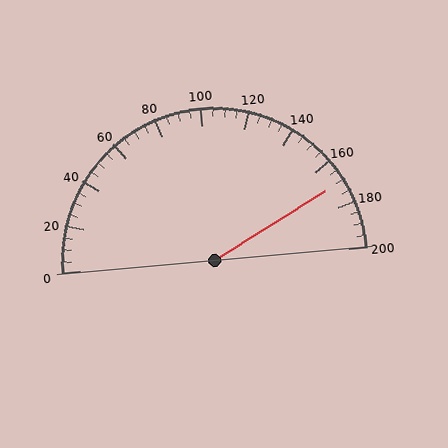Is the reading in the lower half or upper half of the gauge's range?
The reading is in the upper half of the range (0 to 200).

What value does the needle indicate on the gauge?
The needle indicates approximately 170.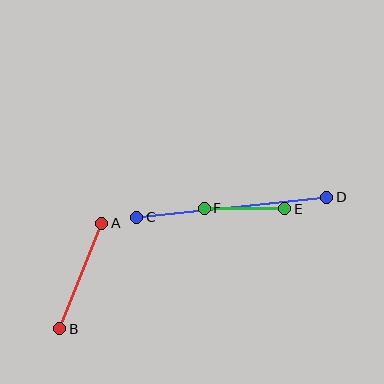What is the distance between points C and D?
The distance is approximately 191 pixels.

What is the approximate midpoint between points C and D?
The midpoint is at approximately (232, 207) pixels.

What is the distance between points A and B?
The distance is approximately 114 pixels.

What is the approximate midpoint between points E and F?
The midpoint is at approximately (245, 208) pixels.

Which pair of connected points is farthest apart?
Points C and D are farthest apart.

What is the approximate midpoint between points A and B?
The midpoint is at approximately (81, 276) pixels.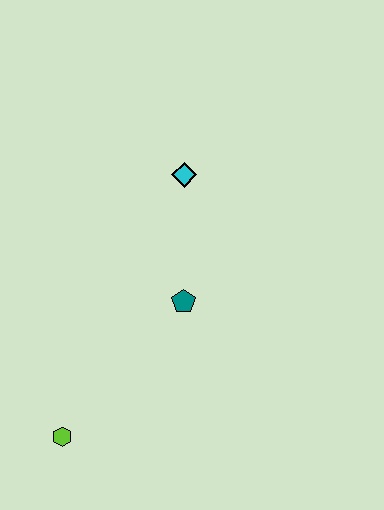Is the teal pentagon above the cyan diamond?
No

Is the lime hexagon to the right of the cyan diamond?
No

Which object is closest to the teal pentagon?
The cyan diamond is closest to the teal pentagon.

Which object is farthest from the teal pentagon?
The lime hexagon is farthest from the teal pentagon.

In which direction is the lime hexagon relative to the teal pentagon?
The lime hexagon is below the teal pentagon.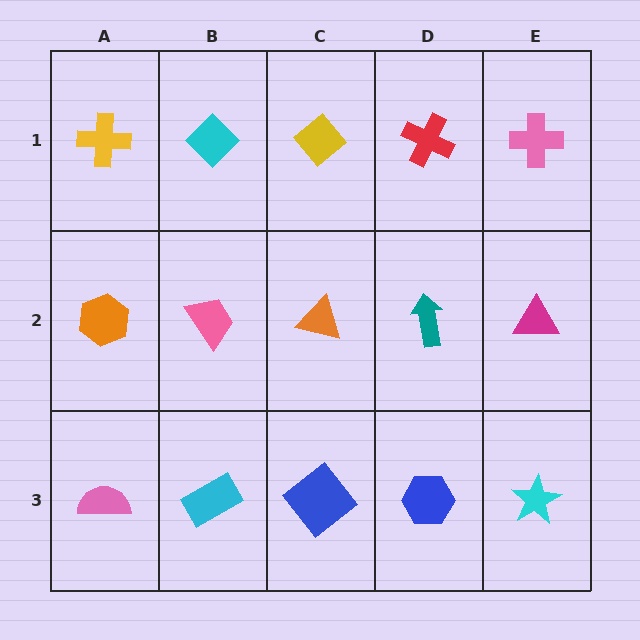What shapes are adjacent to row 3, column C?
An orange triangle (row 2, column C), a cyan rectangle (row 3, column B), a blue hexagon (row 3, column D).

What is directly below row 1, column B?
A pink trapezoid.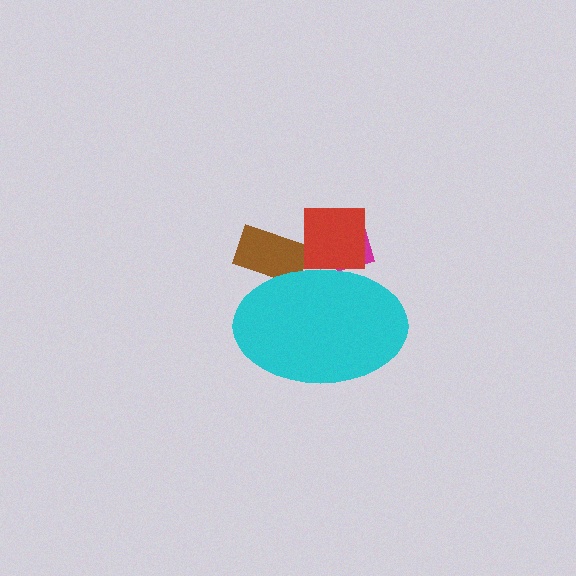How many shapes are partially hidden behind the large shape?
3 shapes are partially hidden.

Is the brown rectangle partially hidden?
Yes, the brown rectangle is partially hidden behind the cyan ellipse.